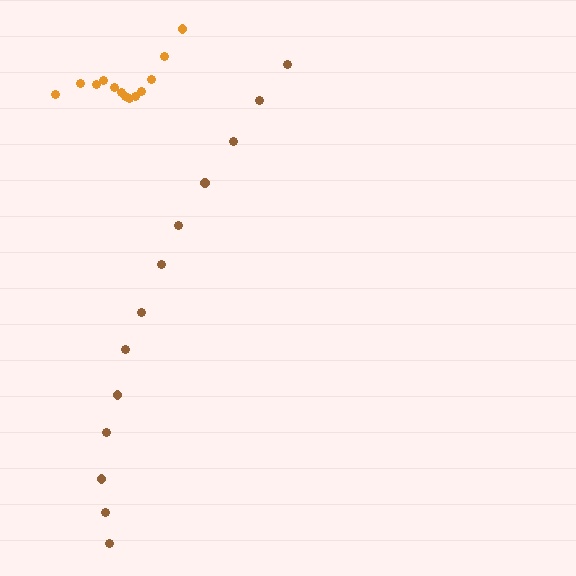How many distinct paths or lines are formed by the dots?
There are 2 distinct paths.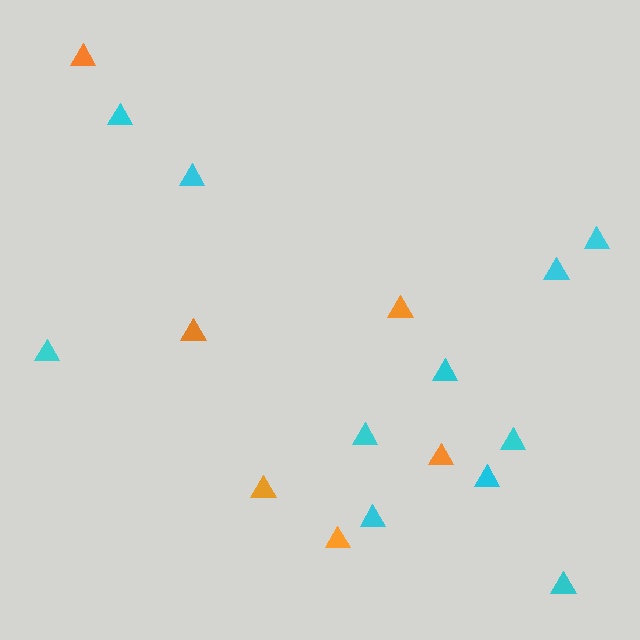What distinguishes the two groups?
There are 2 groups: one group of orange triangles (6) and one group of cyan triangles (11).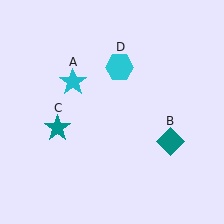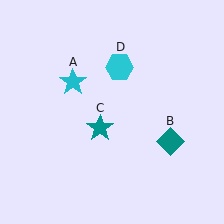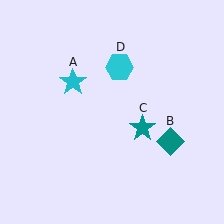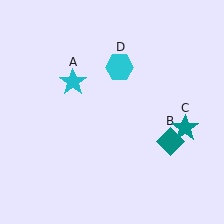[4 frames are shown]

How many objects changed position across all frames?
1 object changed position: teal star (object C).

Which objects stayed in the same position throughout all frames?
Cyan star (object A) and teal diamond (object B) and cyan hexagon (object D) remained stationary.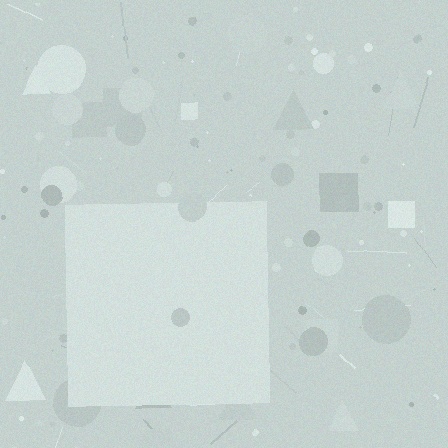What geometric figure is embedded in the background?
A square is embedded in the background.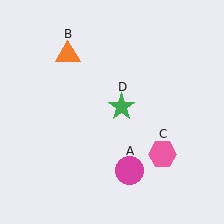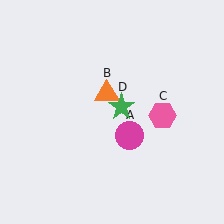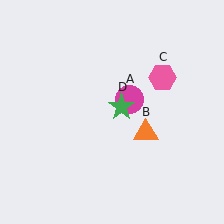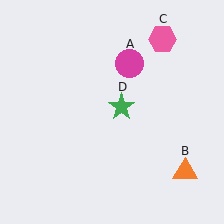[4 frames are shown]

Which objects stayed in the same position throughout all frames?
Green star (object D) remained stationary.